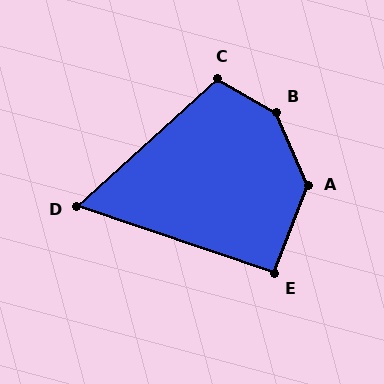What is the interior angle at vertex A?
Approximately 136 degrees (obtuse).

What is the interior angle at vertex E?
Approximately 92 degrees (approximately right).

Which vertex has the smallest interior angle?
D, at approximately 61 degrees.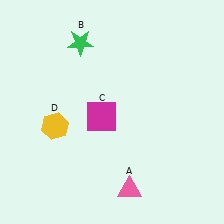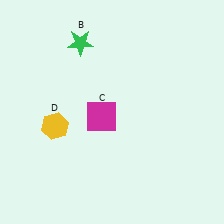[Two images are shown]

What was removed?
The pink triangle (A) was removed in Image 2.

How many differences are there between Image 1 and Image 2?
There is 1 difference between the two images.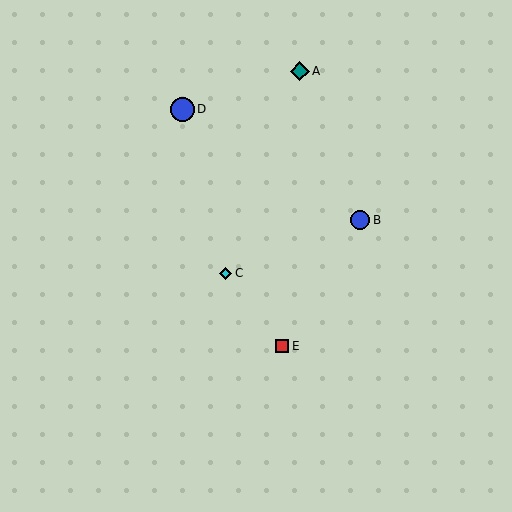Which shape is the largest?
The blue circle (labeled D) is the largest.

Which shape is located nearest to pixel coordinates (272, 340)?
The red square (labeled E) at (282, 346) is nearest to that location.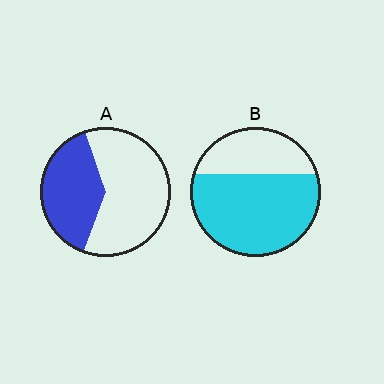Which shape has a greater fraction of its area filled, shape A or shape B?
Shape B.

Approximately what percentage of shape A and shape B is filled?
A is approximately 40% and B is approximately 65%.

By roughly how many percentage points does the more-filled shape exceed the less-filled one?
By roughly 30 percentage points (B over A).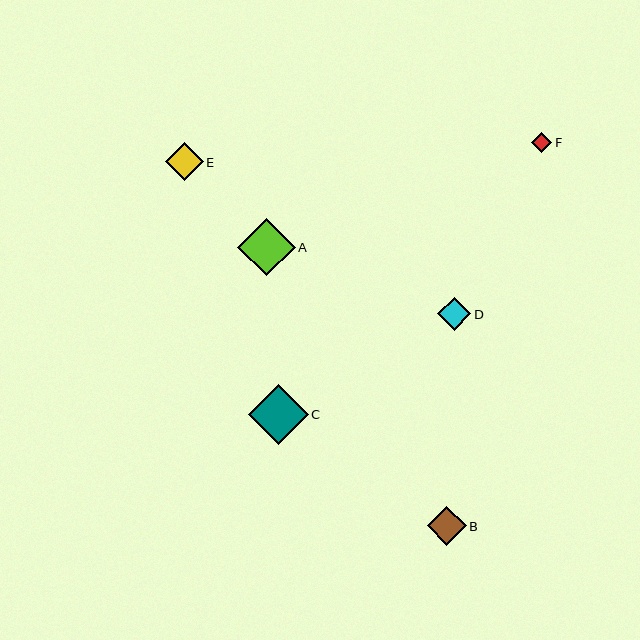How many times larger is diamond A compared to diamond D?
Diamond A is approximately 1.7 times the size of diamond D.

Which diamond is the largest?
Diamond C is the largest with a size of approximately 60 pixels.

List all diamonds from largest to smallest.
From largest to smallest: C, A, B, E, D, F.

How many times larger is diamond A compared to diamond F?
Diamond A is approximately 2.8 times the size of diamond F.